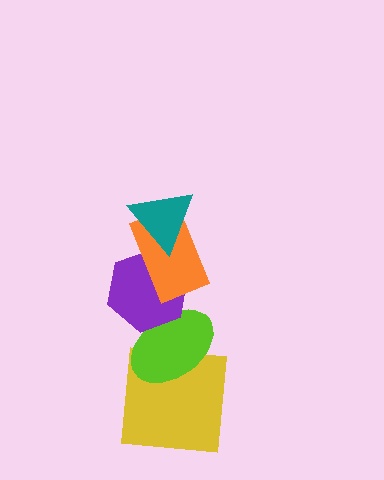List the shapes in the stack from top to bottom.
From top to bottom: the teal triangle, the orange rectangle, the purple hexagon, the lime ellipse, the yellow square.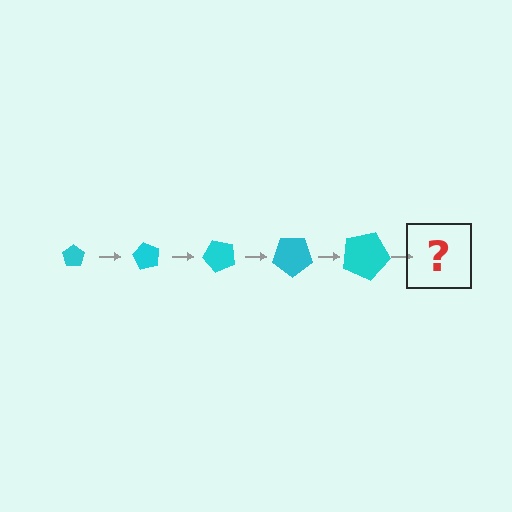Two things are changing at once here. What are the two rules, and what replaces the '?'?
The two rules are that the pentagon grows larger each step and it rotates 60 degrees each step. The '?' should be a pentagon, larger than the previous one and rotated 300 degrees from the start.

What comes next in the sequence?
The next element should be a pentagon, larger than the previous one and rotated 300 degrees from the start.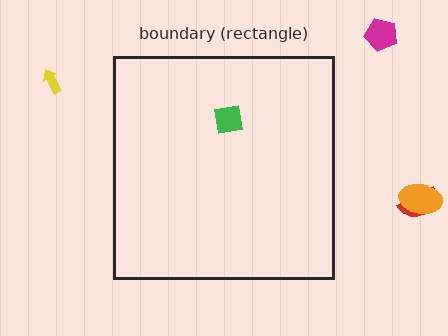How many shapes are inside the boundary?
1 inside, 4 outside.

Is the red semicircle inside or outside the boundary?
Outside.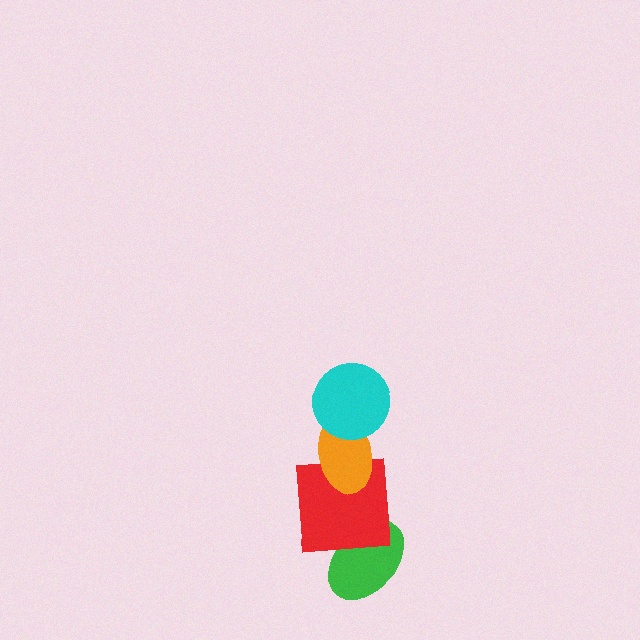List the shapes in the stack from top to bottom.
From top to bottom: the cyan circle, the orange ellipse, the red square, the green ellipse.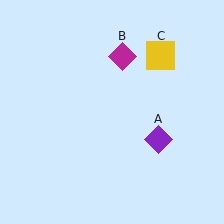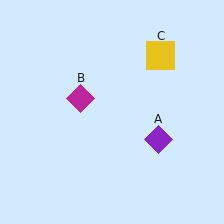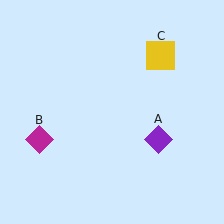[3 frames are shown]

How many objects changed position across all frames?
1 object changed position: magenta diamond (object B).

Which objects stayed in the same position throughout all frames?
Purple diamond (object A) and yellow square (object C) remained stationary.